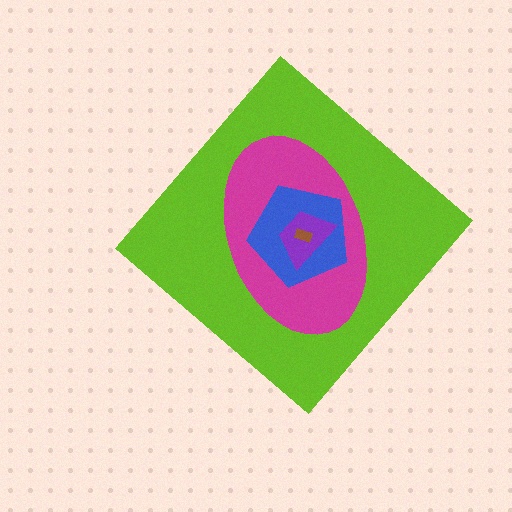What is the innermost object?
The brown rectangle.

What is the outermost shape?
The lime diamond.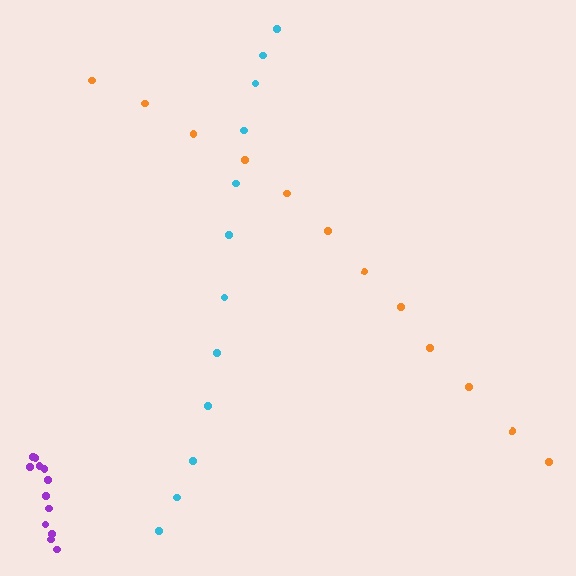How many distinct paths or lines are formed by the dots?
There are 3 distinct paths.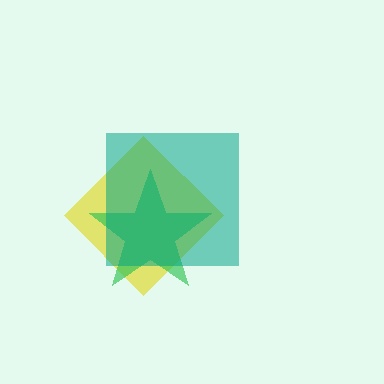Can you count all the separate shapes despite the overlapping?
Yes, there are 3 separate shapes.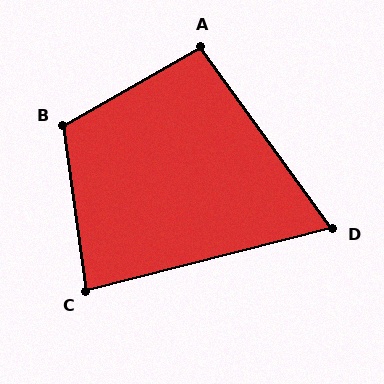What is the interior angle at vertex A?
Approximately 96 degrees (obtuse).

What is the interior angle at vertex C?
Approximately 84 degrees (acute).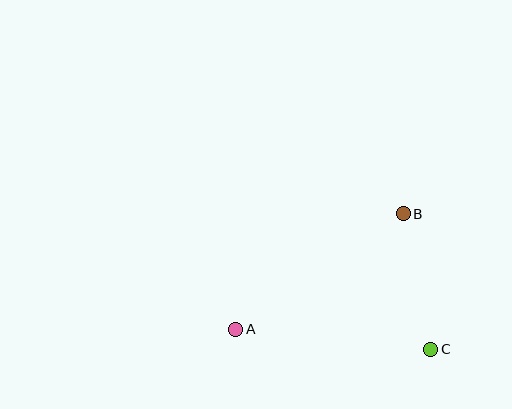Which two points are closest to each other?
Points B and C are closest to each other.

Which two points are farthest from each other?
Points A and B are farthest from each other.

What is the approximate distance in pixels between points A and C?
The distance between A and C is approximately 196 pixels.